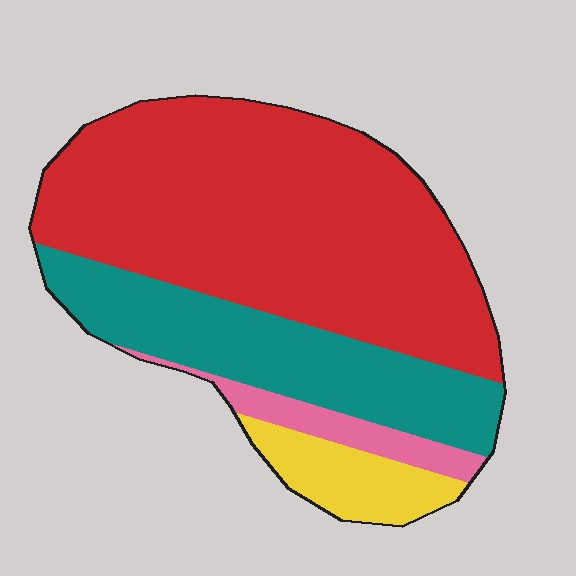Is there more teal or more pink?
Teal.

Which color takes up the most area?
Red, at roughly 60%.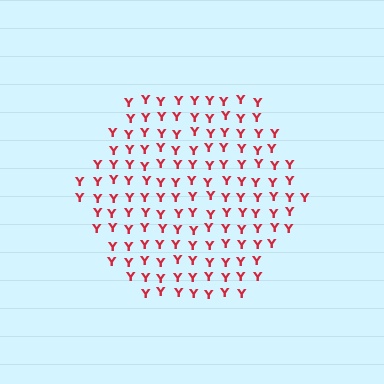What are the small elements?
The small elements are letter Y's.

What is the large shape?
The large shape is a hexagon.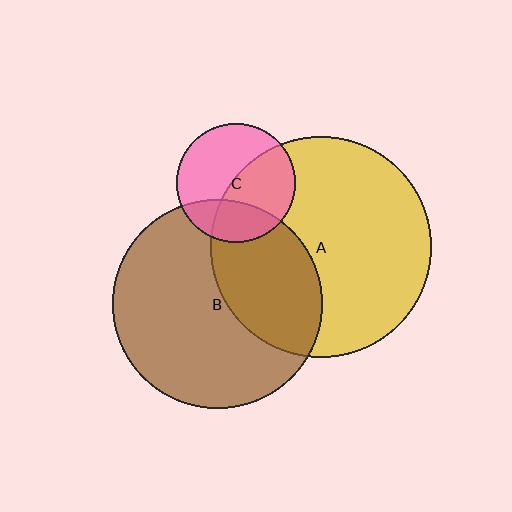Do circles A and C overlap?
Yes.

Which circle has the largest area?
Circle A (yellow).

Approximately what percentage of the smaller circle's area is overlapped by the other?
Approximately 50%.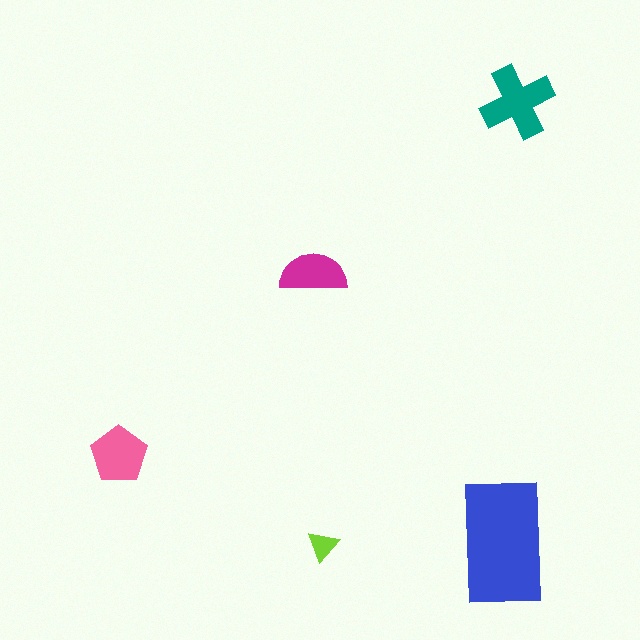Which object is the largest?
The blue rectangle.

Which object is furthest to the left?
The pink pentagon is leftmost.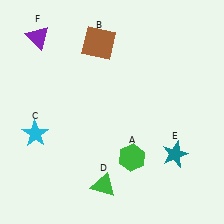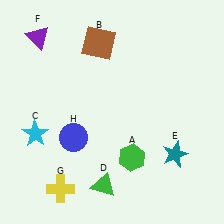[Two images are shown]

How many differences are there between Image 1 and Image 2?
There are 2 differences between the two images.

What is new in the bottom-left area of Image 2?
A blue circle (H) was added in the bottom-left area of Image 2.